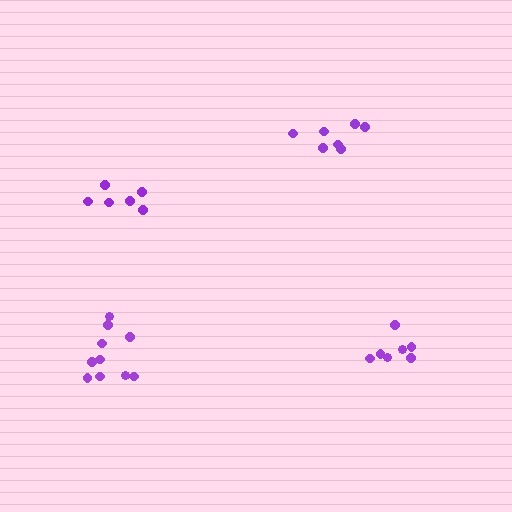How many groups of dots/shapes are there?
There are 4 groups.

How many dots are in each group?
Group 1: 7 dots, Group 2: 10 dots, Group 3: 6 dots, Group 4: 7 dots (30 total).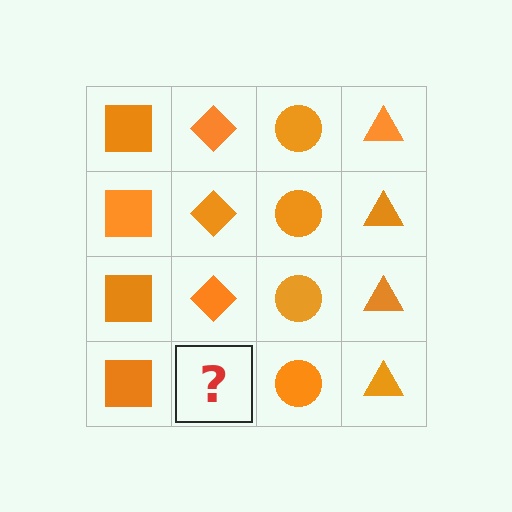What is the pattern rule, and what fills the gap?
The rule is that each column has a consistent shape. The gap should be filled with an orange diamond.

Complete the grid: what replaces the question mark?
The question mark should be replaced with an orange diamond.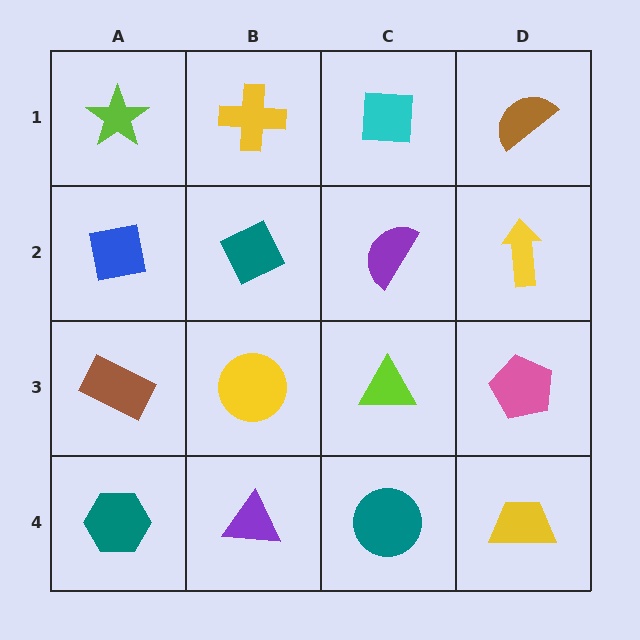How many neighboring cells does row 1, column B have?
3.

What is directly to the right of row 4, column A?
A purple triangle.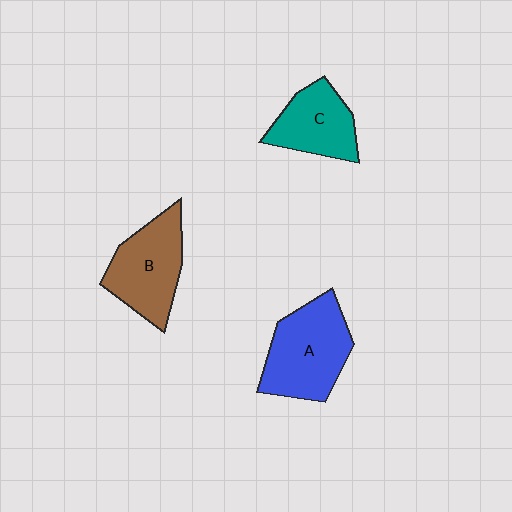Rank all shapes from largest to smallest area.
From largest to smallest: A (blue), B (brown), C (teal).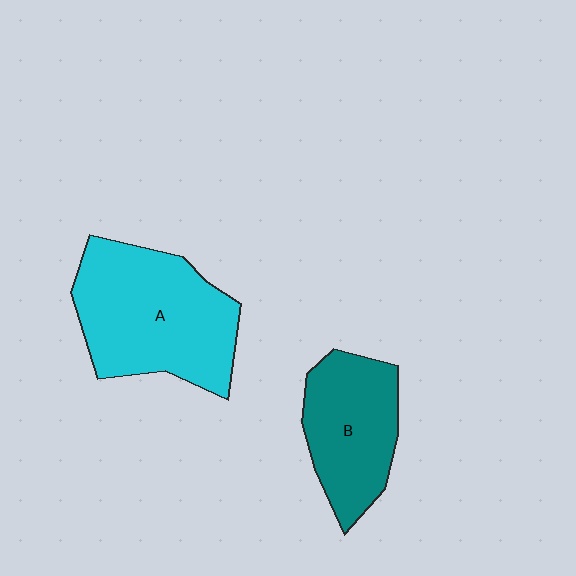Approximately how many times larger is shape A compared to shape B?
Approximately 1.5 times.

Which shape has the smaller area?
Shape B (teal).